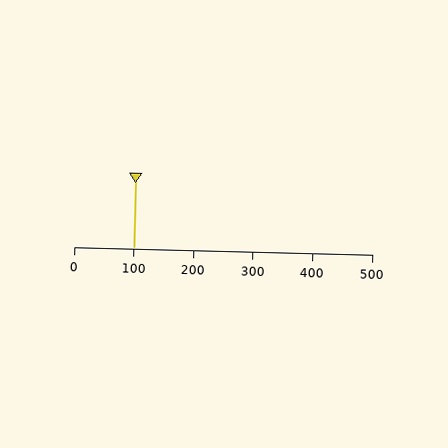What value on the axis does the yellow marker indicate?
The marker indicates approximately 100.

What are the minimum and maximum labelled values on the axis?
The axis runs from 0 to 500.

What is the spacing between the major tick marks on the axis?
The major ticks are spaced 100 apart.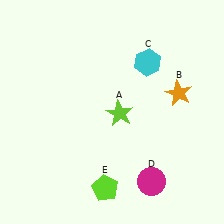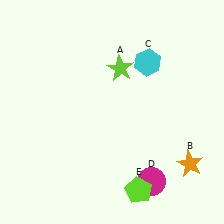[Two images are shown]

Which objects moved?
The objects that moved are: the lime star (A), the orange star (B), the lime pentagon (E).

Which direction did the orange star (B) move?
The orange star (B) moved down.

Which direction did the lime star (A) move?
The lime star (A) moved up.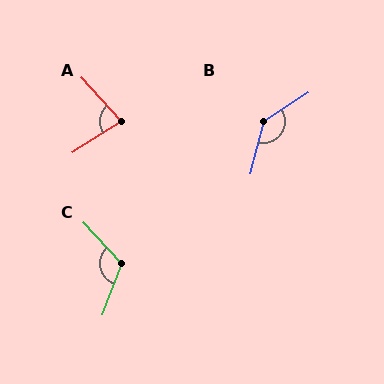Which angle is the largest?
B, at approximately 137 degrees.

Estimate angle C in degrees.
Approximately 116 degrees.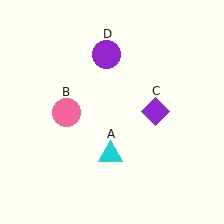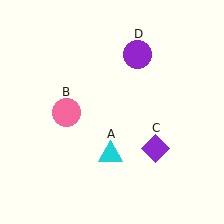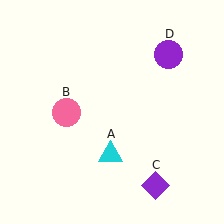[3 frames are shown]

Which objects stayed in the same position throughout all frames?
Cyan triangle (object A) and pink circle (object B) remained stationary.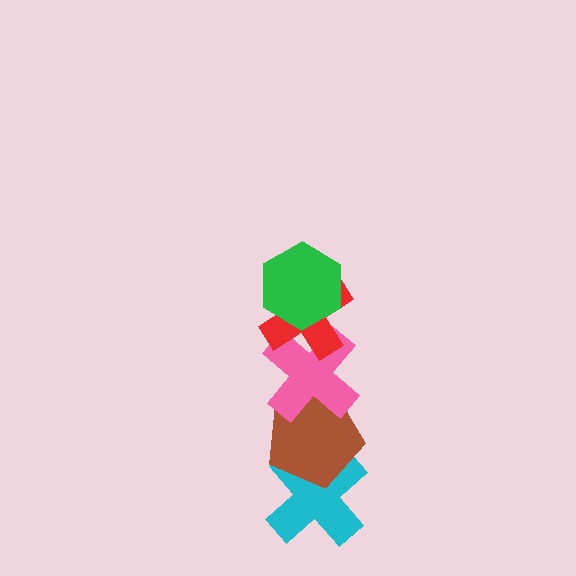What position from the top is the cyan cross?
The cyan cross is 5th from the top.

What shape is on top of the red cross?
The green hexagon is on top of the red cross.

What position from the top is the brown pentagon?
The brown pentagon is 4th from the top.